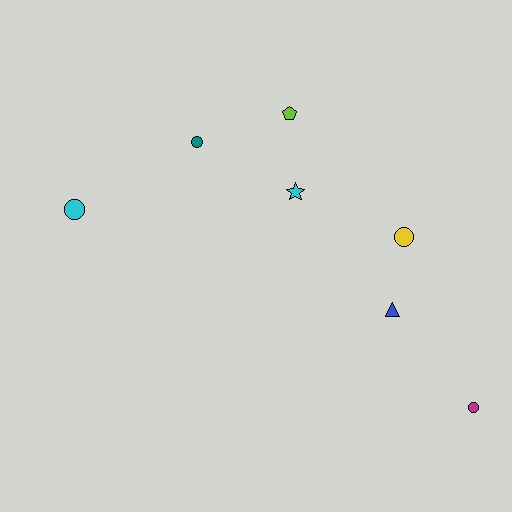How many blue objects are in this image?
There is 1 blue object.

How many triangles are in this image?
There is 1 triangle.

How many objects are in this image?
There are 7 objects.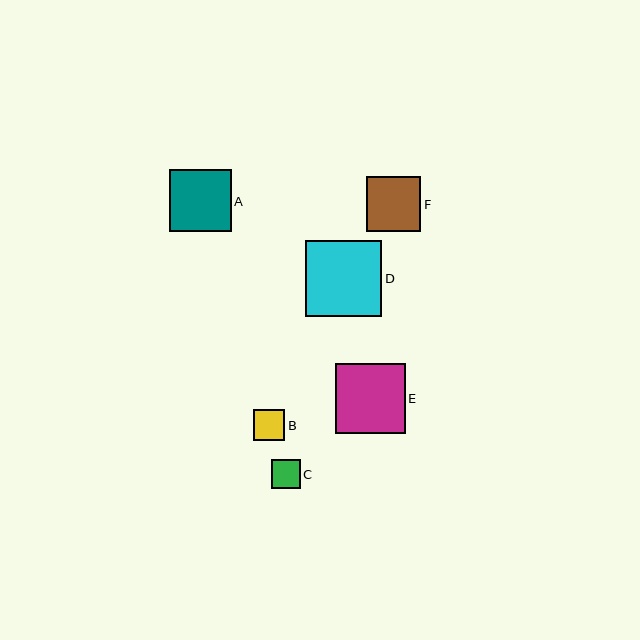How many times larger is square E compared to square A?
Square E is approximately 1.1 times the size of square A.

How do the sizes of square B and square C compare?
Square B and square C are approximately the same size.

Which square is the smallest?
Square C is the smallest with a size of approximately 29 pixels.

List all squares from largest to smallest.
From largest to smallest: D, E, A, F, B, C.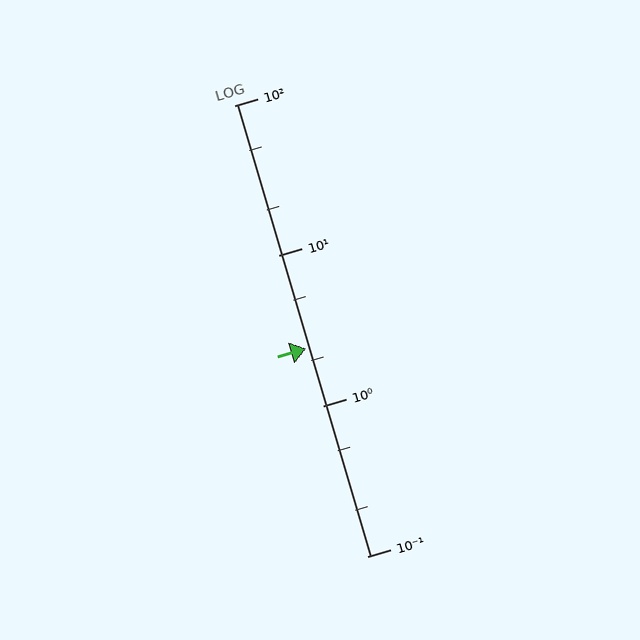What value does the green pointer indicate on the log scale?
The pointer indicates approximately 2.4.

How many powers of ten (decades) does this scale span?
The scale spans 3 decades, from 0.1 to 100.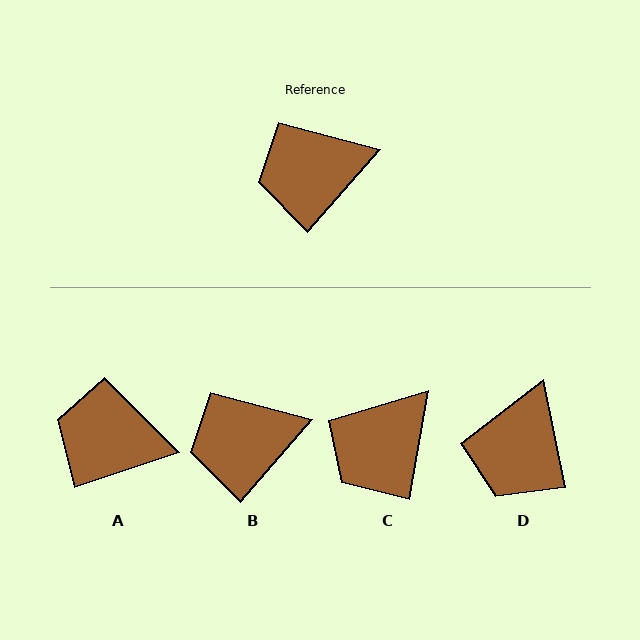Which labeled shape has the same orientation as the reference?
B.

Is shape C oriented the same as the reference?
No, it is off by about 31 degrees.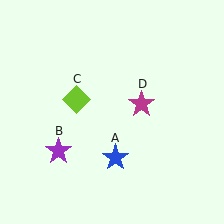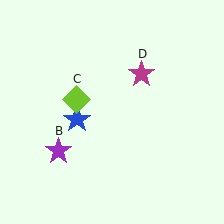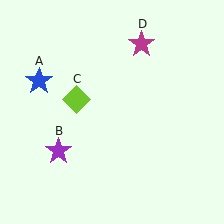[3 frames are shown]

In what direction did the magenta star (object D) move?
The magenta star (object D) moved up.